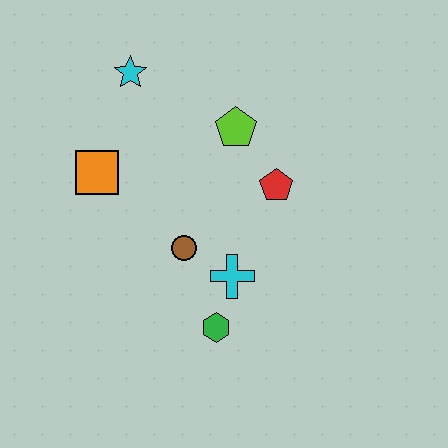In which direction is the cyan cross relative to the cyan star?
The cyan cross is below the cyan star.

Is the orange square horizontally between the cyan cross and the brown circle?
No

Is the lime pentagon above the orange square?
Yes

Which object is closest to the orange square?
The cyan star is closest to the orange square.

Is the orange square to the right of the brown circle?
No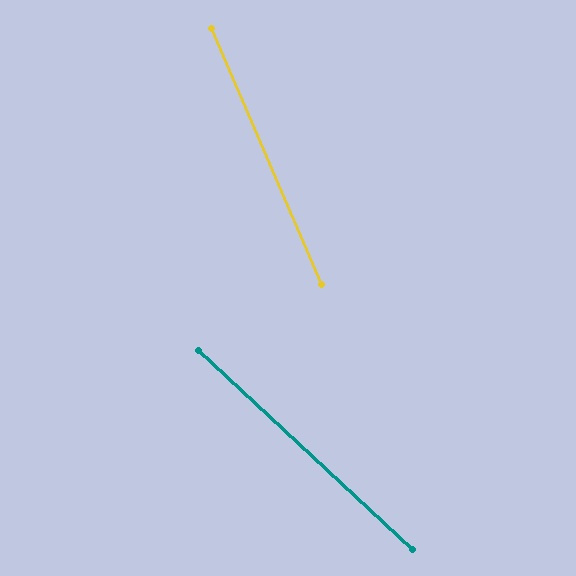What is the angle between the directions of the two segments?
Approximately 24 degrees.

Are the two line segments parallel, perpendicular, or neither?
Neither parallel nor perpendicular — they differ by about 24°.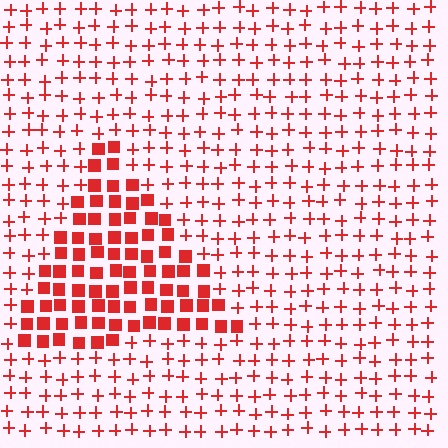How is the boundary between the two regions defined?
The boundary is defined by a change in element shape: squares inside vs. plus signs outside. All elements share the same color and spacing.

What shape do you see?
I see a triangle.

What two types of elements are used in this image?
The image uses squares inside the triangle region and plus signs outside it.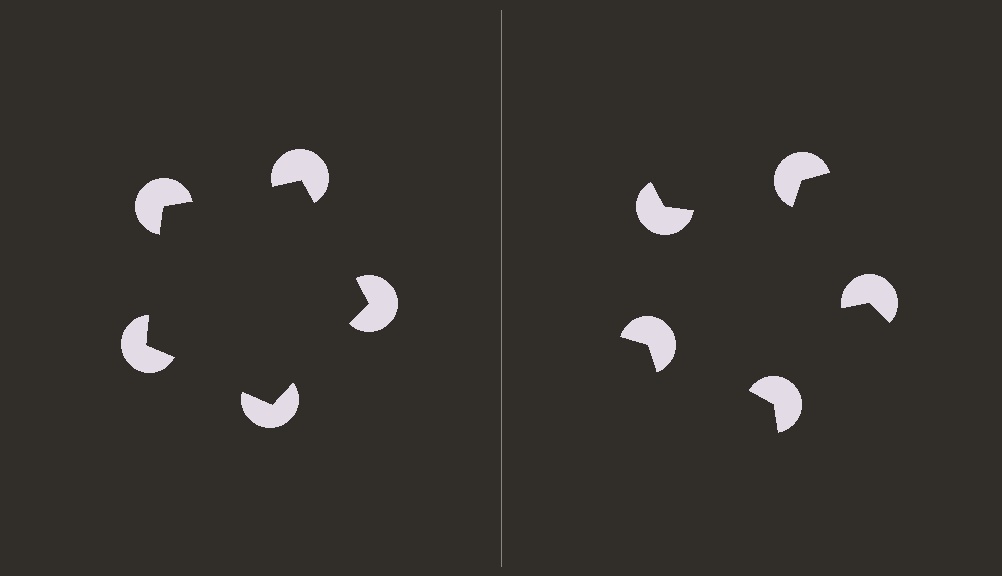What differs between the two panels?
The pac-man discs are positioned identically on both sides; only the wedge orientations differ. On the left they align to a pentagon; on the right they are misaligned.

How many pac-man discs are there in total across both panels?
10 — 5 on each side.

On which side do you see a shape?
An illusory pentagon appears on the left side. On the right side the wedge cuts are rotated, so no coherent shape forms.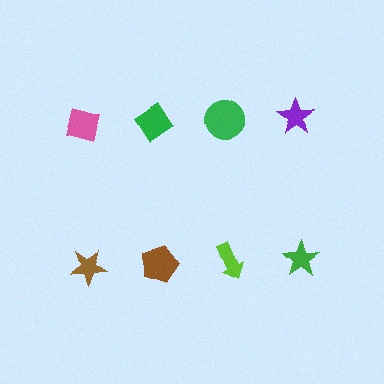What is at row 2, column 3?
A lime arrow.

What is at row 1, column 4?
A purple star.